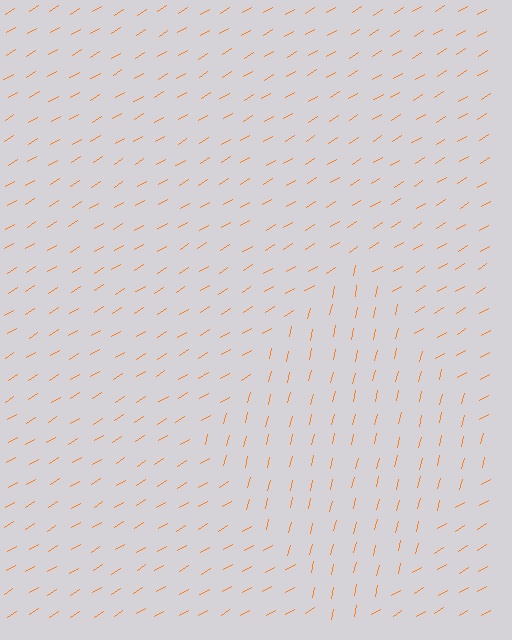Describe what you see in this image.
The image is filled with small orange line segments. A diamond region in the image has lines oriented differently from the surrounding lines, creating a visible texture boundary.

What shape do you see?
I see a diamond.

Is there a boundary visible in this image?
Yes, there is a texture boundary formed by a change in line orientation.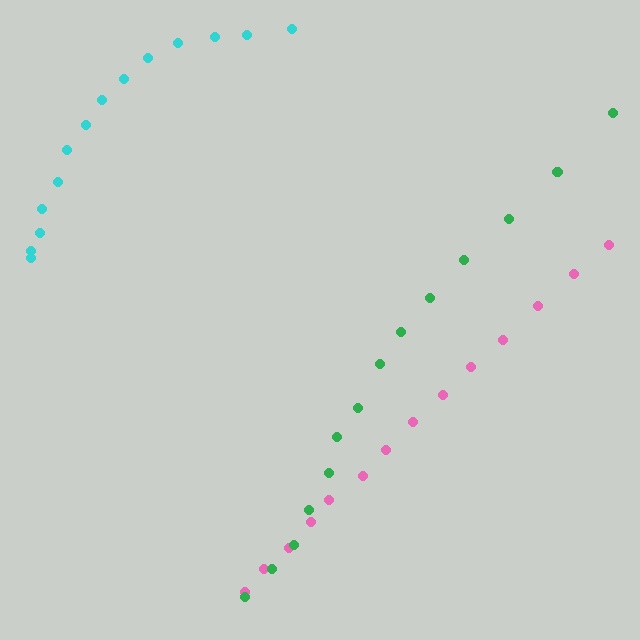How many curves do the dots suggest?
There are 3 distinct paths.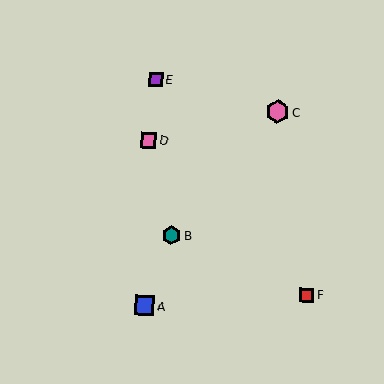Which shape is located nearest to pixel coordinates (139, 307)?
The blue square (labeled A) at (145, 305) is nearest to that location.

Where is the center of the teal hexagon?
The center of the teal hexagon is at (171, 235).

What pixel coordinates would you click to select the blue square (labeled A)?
Click at (145, 305) to select the blue square A.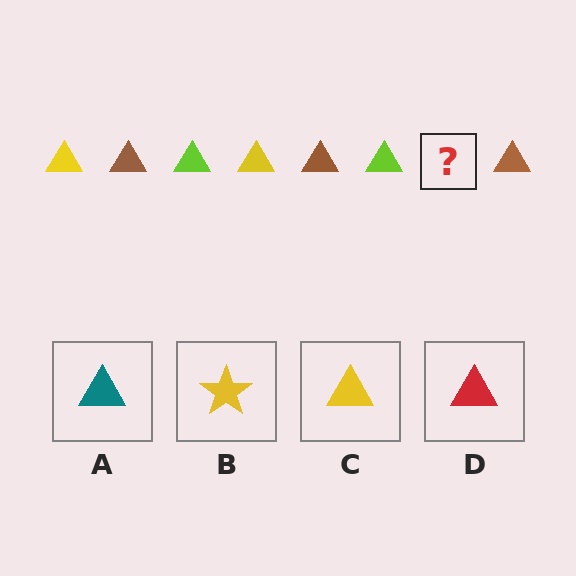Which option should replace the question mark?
Option C.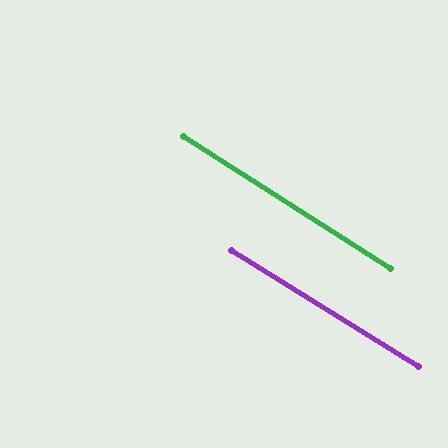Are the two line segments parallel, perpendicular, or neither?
Parallel — their directions differ by only 0.8°.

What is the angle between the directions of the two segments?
Approximately 1 degree.